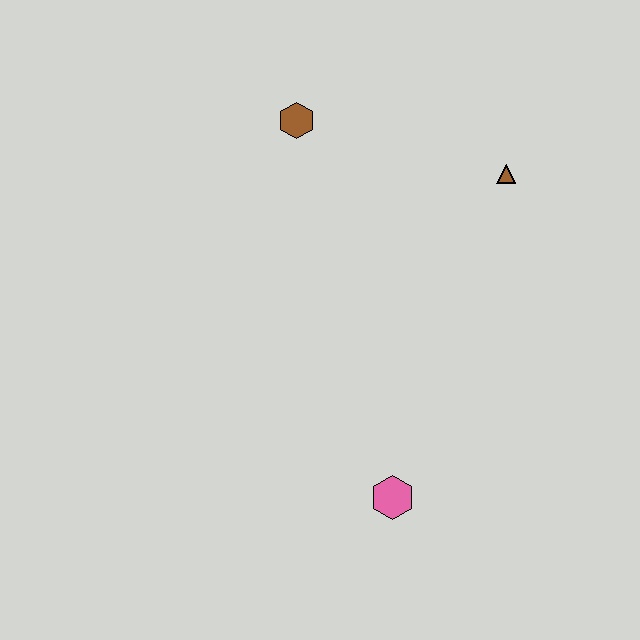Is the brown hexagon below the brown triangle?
No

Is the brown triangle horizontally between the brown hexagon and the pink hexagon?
No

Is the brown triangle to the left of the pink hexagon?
No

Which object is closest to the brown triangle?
The brown hexagon is closest to the brown triangle.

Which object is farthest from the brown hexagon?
The pink hexagon is farthest from the brown hexagon.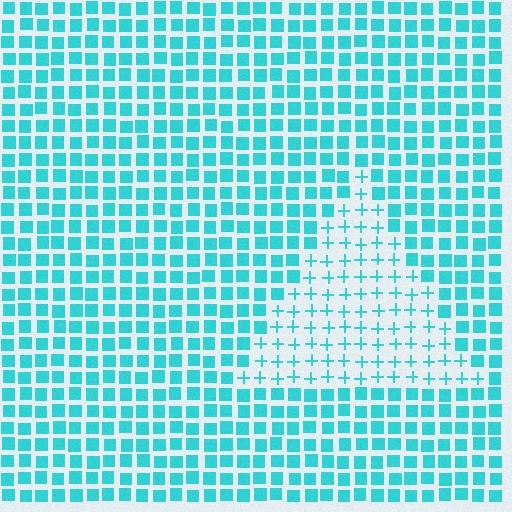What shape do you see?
I see a triangle.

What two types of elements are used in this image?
The image uses plus signs inside the triangle region and squares outside it.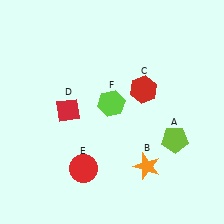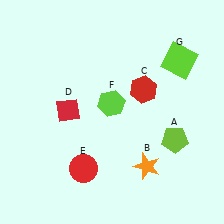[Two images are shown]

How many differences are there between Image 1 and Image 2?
There is 1 difference between the two images.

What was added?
A lime square (G) was added in Image 2.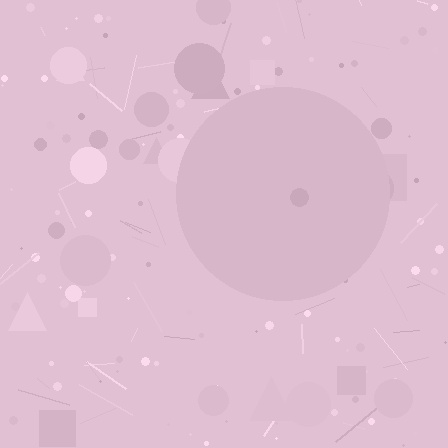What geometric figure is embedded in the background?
A circle is embedded in the background.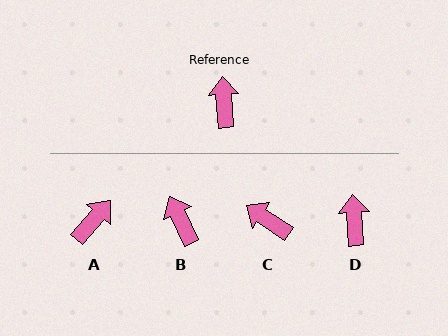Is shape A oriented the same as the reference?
No, it is off by about 45 degrees.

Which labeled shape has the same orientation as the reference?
D.